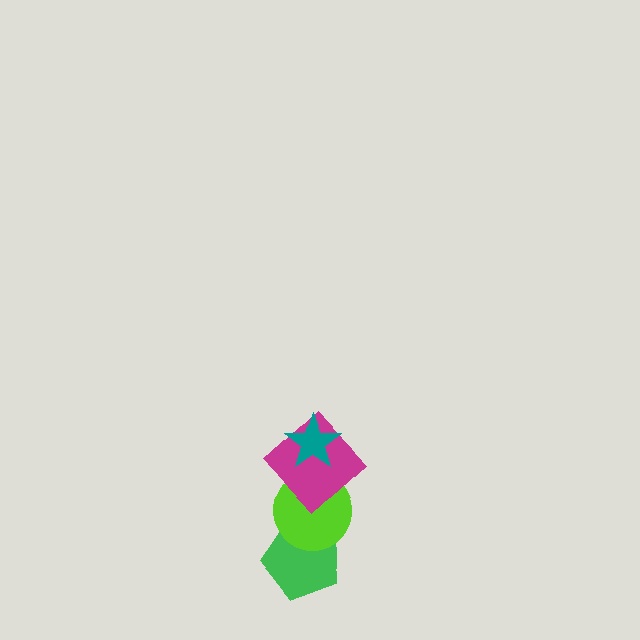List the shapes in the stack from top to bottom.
From top to bottom: the teal star, the magenta diamond, the lime circle, the green pentagon.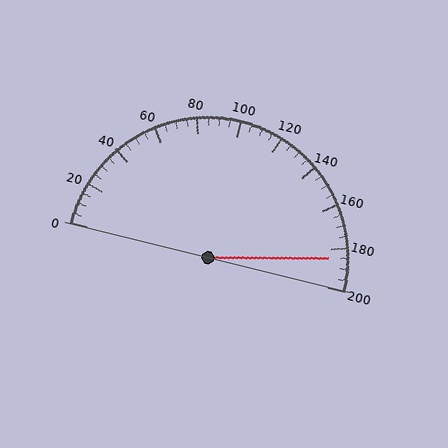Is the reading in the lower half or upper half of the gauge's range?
The reading is in the upper half of the range (0 to 200).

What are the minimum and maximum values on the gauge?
The gauge ranges from 0 to 200.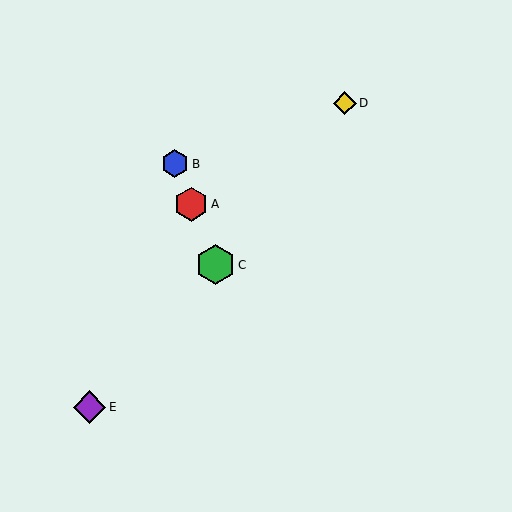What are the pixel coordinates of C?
Object C is at (215, 265).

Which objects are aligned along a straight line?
Objects A, B, C are aligned along a straight line.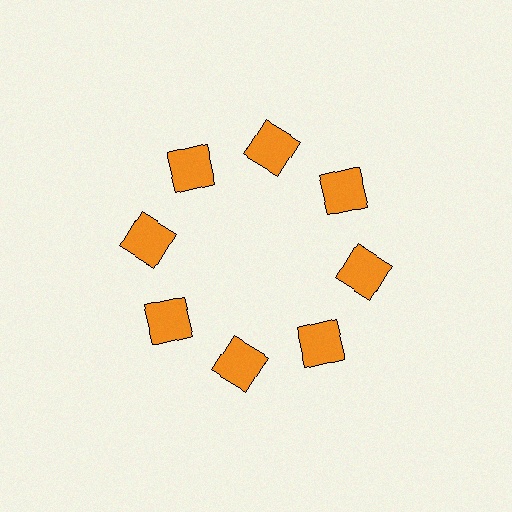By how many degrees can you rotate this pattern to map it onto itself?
The pattern maps onto itself every 45 degrees of rotation.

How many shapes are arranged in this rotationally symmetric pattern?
There are 8 shapes, arranged in 8 groups of 1.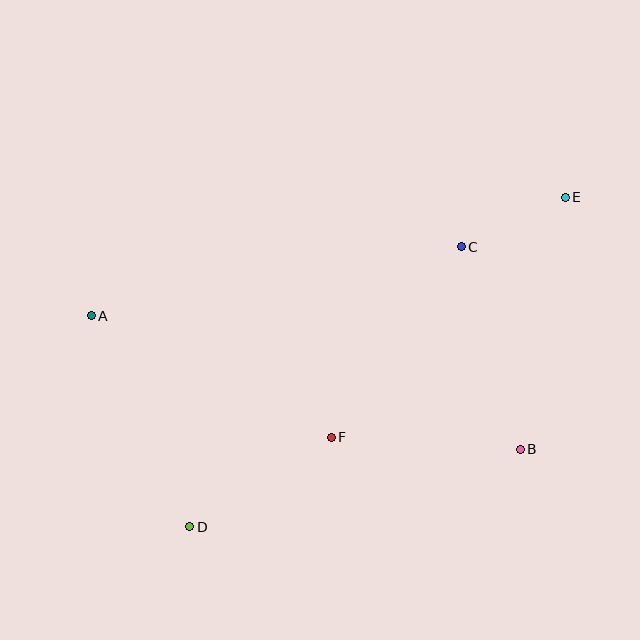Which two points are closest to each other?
Points C and E are closest to each other.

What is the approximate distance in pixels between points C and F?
The distance between C and F is approximately 231 pixels.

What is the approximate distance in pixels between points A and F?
The distance between A and F is approximately 269 pixels.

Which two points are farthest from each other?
Points D and E are farthest from each other.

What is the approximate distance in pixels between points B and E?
The distance between B and E is approximately 256 pixels.